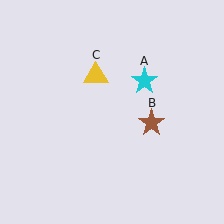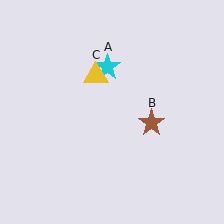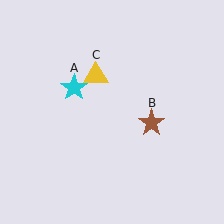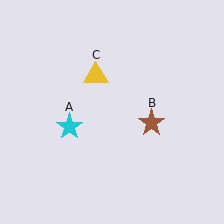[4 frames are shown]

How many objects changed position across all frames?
1 object changed position: cyan star (object A).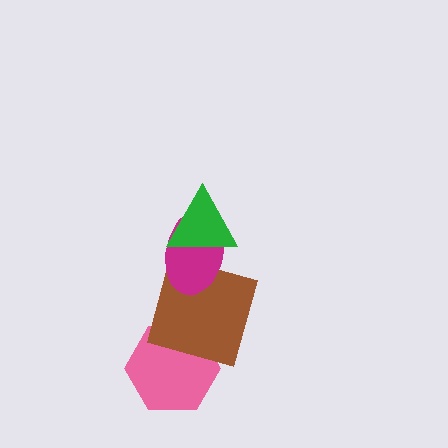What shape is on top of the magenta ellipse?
The green triangle is on top of the magenta ellipse.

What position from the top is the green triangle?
The green triangle is 1st from the top.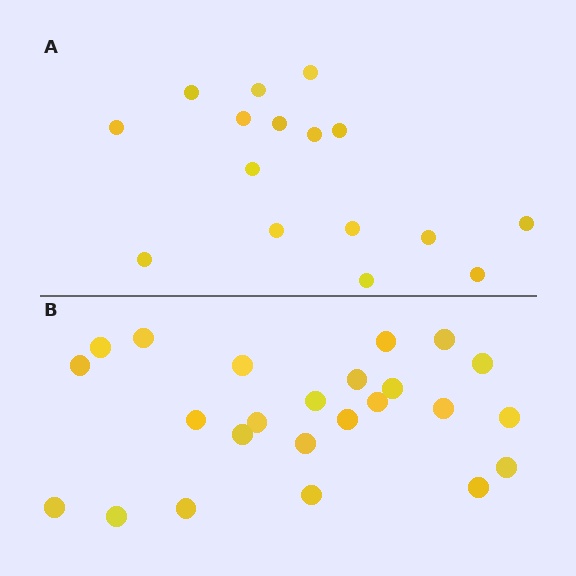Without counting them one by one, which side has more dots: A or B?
Region B (the bottom region) has more dots.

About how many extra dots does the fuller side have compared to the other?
Region B has roughly 8 or so more dots than region A.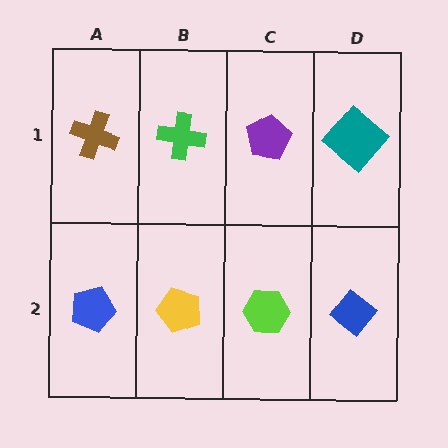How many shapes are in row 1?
4 shapes.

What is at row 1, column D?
A teal diamond.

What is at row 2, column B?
A yellow pentagon.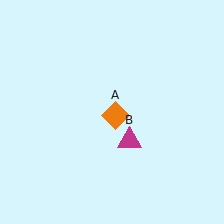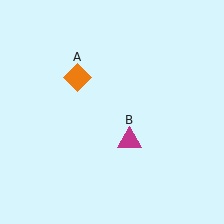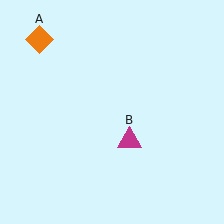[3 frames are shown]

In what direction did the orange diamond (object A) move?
The orange diamond (object A) moved up and to the left.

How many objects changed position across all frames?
1 object changed position: orange diamond (object A).